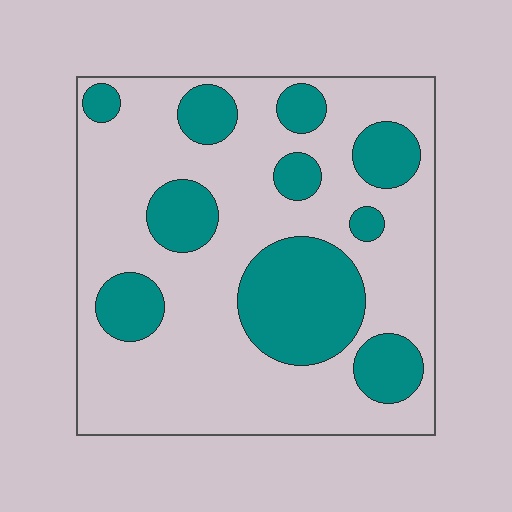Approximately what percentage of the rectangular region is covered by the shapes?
Approximately 30%.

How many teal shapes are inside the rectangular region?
10.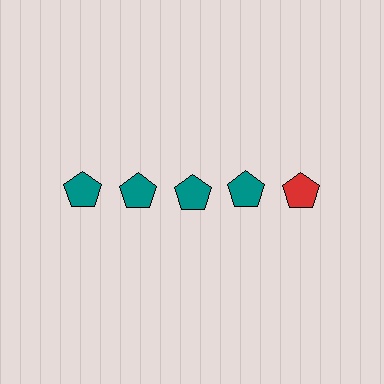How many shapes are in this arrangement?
There are 5 shapes arranged in a grid pattern.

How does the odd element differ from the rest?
It has a different color: red instead of teal.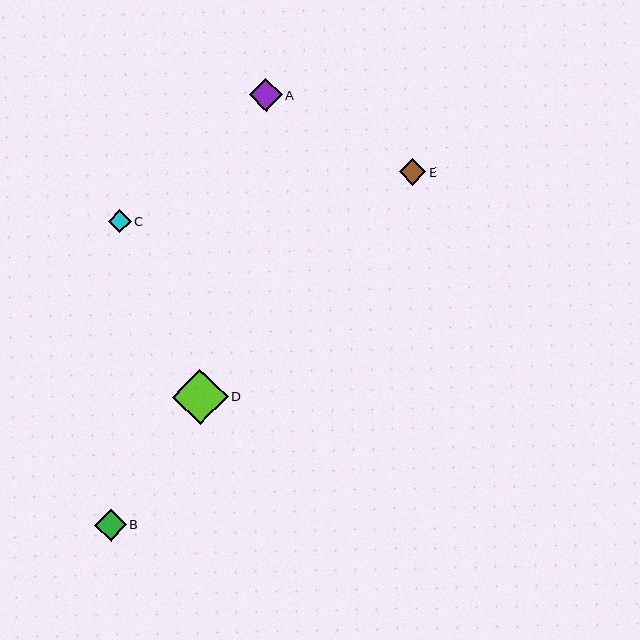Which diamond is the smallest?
Diamond C is the smallest with a size of approximately 23 pixels.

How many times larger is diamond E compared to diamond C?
Diamond E is approximately 1.2 times the size of diamond C.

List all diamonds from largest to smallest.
From largest to smallest: D, A, B, E, C.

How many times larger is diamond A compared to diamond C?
Diamond A is approximately 1.4 times the size of diamond C.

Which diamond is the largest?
Diamond D is the largest with a size of approximately 55 pixels.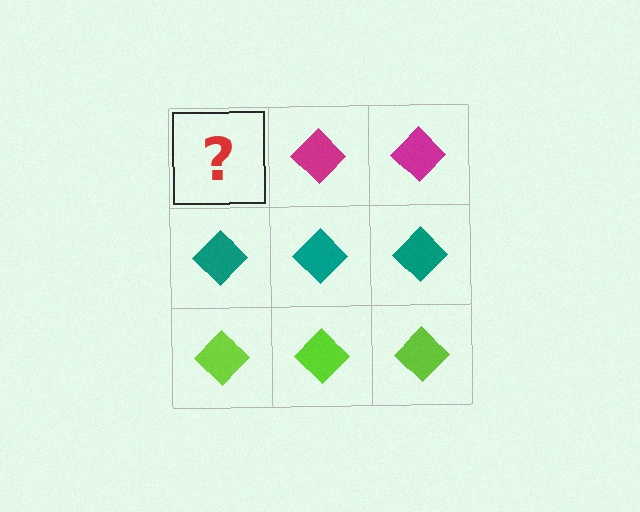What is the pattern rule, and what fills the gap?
The rule is that each row has a consistent color. The gap should be filled with a magenta diamond.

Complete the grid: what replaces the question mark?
The question mark should be replaced with a magenta diamond.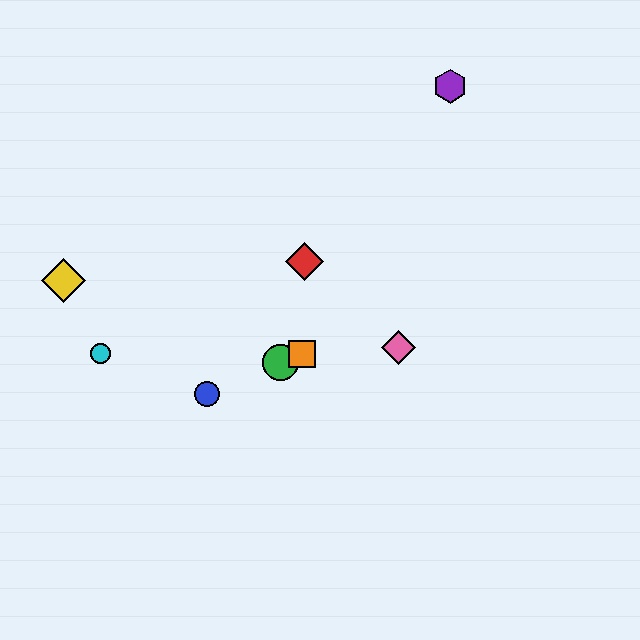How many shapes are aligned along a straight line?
3 shapes (the blue circle, the green circle, the orange square) are aligned along a straight line.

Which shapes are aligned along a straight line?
The blue circle, the green circle, the orange square are aligned along a straight line.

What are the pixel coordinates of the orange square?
The orange square is at (302, 354).